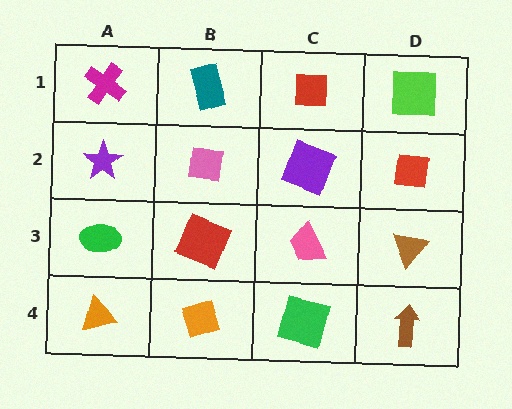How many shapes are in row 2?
4 shapes.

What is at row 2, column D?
A red square.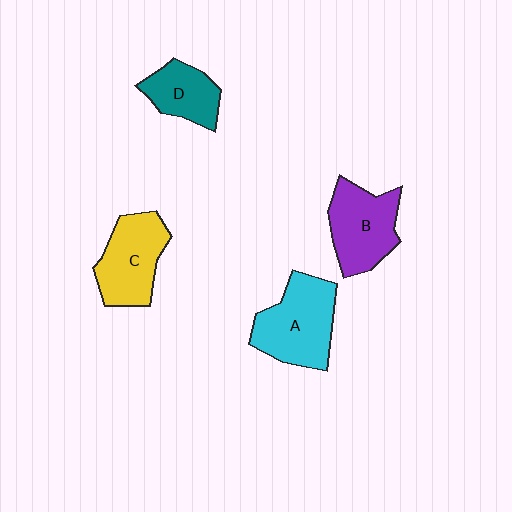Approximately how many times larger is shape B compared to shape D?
Approximately 1.4 times.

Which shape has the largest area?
Shape A (cyan).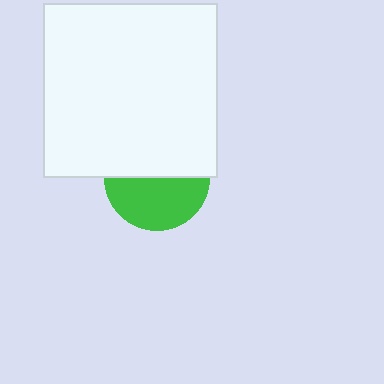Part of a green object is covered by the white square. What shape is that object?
It is a circle.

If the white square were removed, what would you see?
You would see the complete green circle.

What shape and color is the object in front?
The object in front is a white square.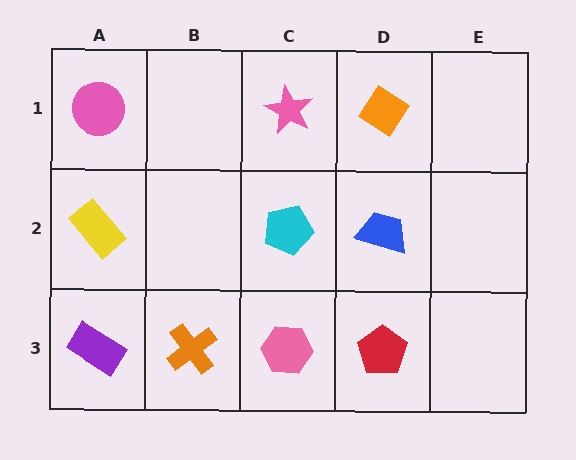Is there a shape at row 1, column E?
No, that cell is empty.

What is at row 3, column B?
An orange cross.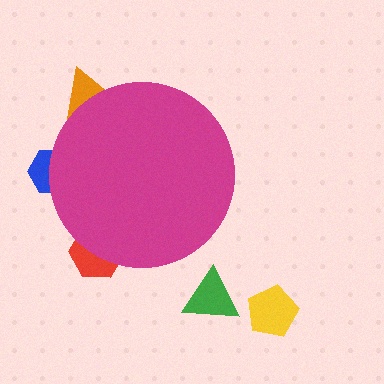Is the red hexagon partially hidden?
Yes, the red hexagon is partially hidden behind the magenta circle.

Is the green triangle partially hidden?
No, the green triangle is fully visible.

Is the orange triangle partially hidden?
Yes, the orange triangle is partially hidden behind the magenta circle.